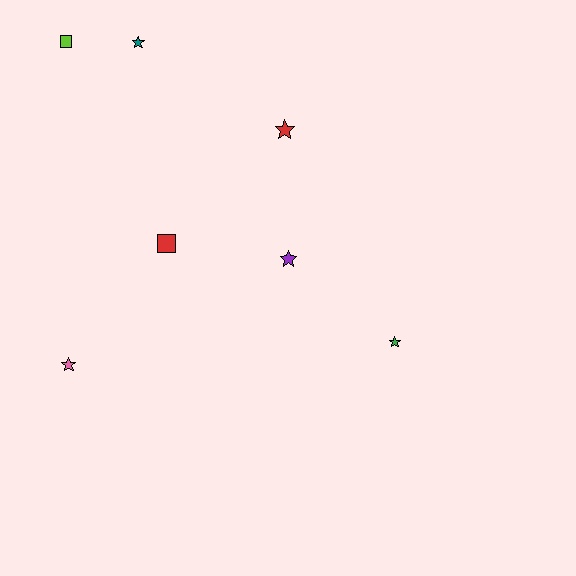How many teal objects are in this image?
There is 1 teal object.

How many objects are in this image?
There are 7 objects.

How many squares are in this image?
There are 2 squares.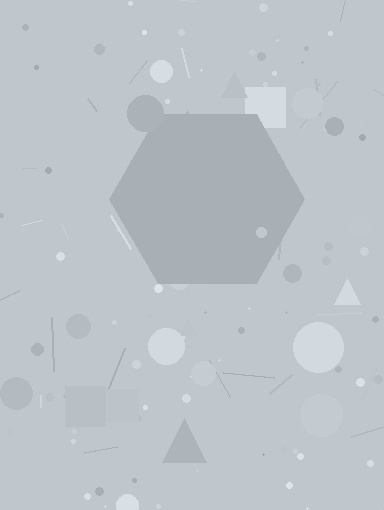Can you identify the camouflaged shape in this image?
The camouflaged shape is a hexagon.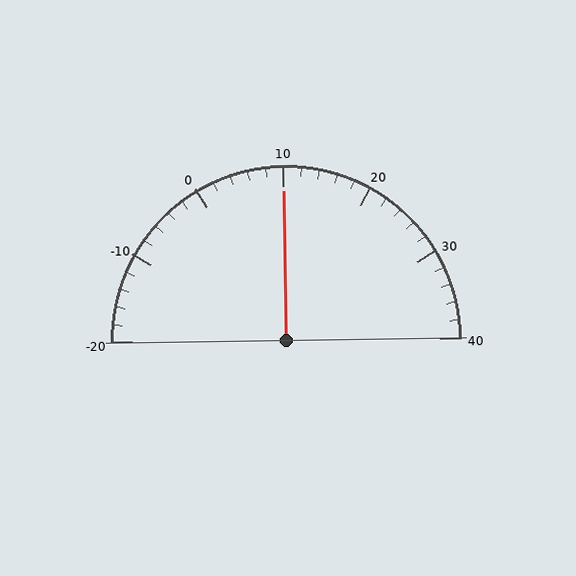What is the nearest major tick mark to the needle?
The nearest major tick mark is 10.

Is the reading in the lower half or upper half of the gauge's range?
The reading is in the upper half of the range (-20 to 40).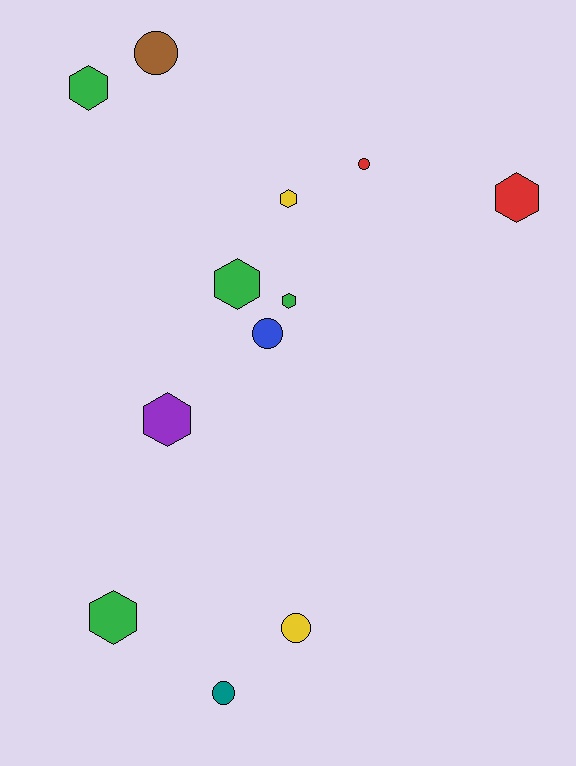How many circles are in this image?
There are 5 circles.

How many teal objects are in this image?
There is 1 teal object.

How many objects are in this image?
There are 12 objects.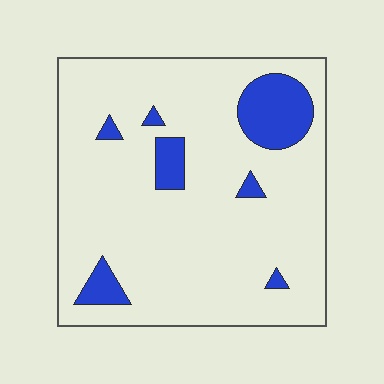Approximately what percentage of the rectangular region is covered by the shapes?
Approximately 15%.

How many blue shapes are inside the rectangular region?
7.